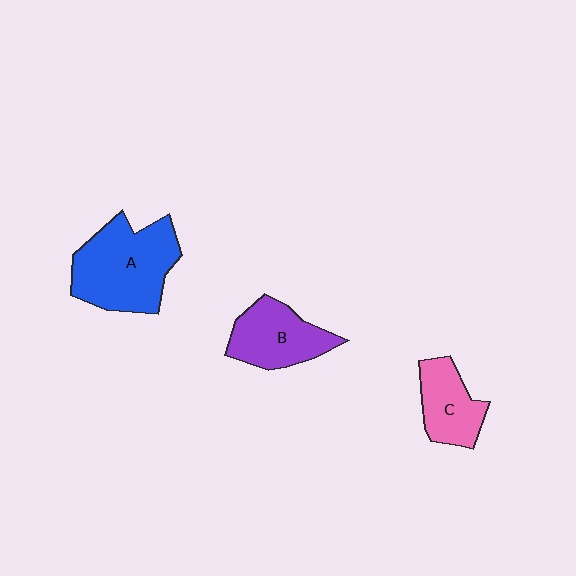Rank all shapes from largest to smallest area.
From largest to smallest: A (blue), B (purple), C (pink).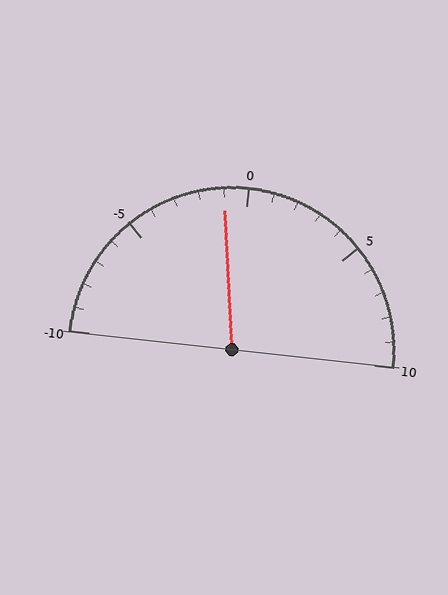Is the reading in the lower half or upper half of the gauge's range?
The reading is in the lower half of the range (-10 to 10).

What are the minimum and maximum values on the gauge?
The gauge ranges from -10 to 10.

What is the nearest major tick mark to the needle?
The nearest major tick mark is 0.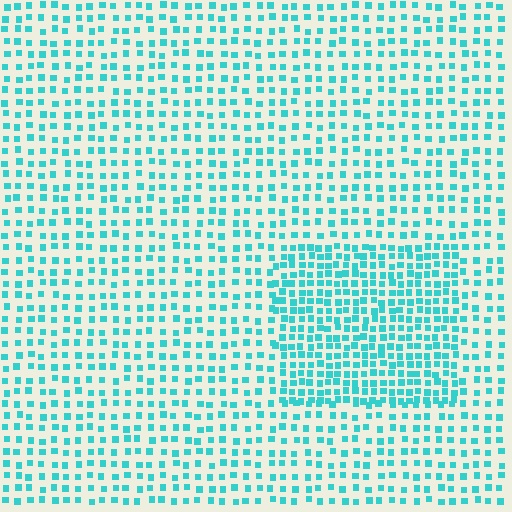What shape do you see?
I see a rectangle.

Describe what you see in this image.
The image contains small cyan elements arranged at two different densities. A rectangle-shaped region is visible where the elements are more densely packed than the surrounding area.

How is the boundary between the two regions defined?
The boundary is defined by a change in element density (approximately 1.8x ratio). All elements are the same color, size, and shape.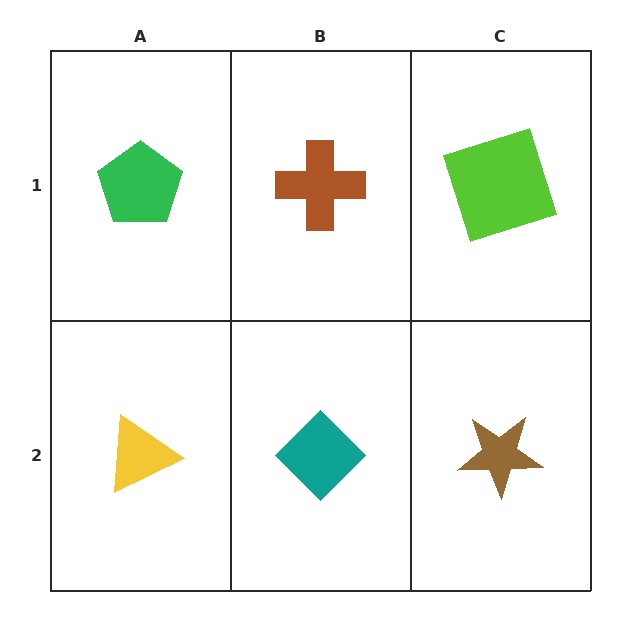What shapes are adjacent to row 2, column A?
A green pentagon (row 1, column A), a teal diamond (row 2, column B).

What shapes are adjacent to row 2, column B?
A brown cross (row 1, column B), a yellow triangle (row 2, column A), a brown star (row 2, column C).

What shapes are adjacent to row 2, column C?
A lime square (row 1, column C), a teal diamond (row 2, column B).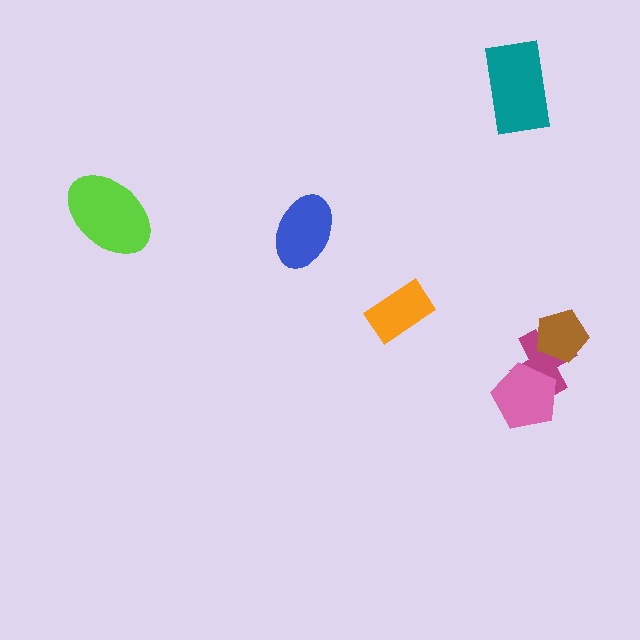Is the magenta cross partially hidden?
Yes, it is partially covered by another shape.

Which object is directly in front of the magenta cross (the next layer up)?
The brown pentagon is directly in front of the magenta cross.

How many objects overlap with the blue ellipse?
0 objects overlap with the blue ellipse.